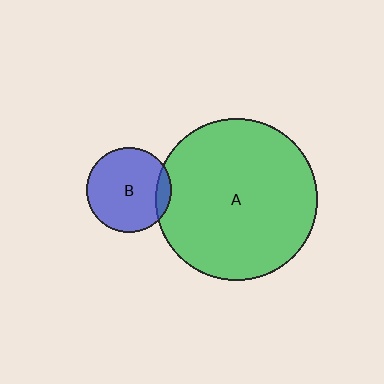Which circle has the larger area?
Circle A (green).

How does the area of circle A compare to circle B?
Approximately 3.6 times.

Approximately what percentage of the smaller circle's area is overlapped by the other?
Approximately 10%.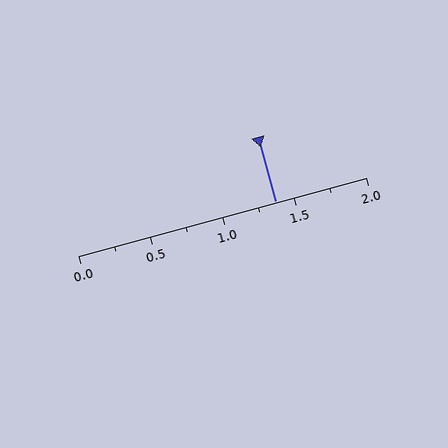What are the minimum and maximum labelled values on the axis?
The axis runs from 0.0 to 2.0.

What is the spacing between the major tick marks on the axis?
The major ticks are spaced 0.5 apart.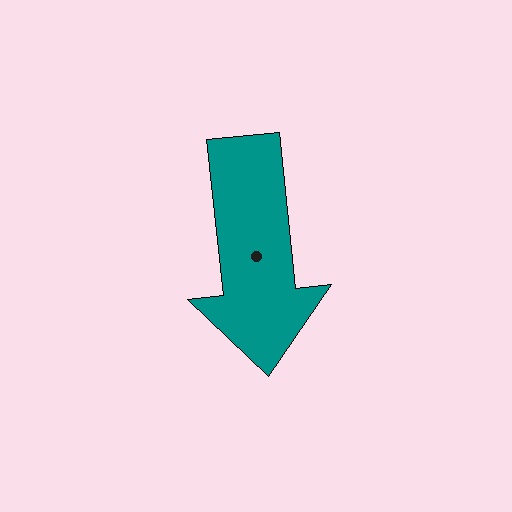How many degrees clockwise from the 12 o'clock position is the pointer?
Approximately 174 degrees.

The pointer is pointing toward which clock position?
Roughly 6 o'clock.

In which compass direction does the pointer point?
South.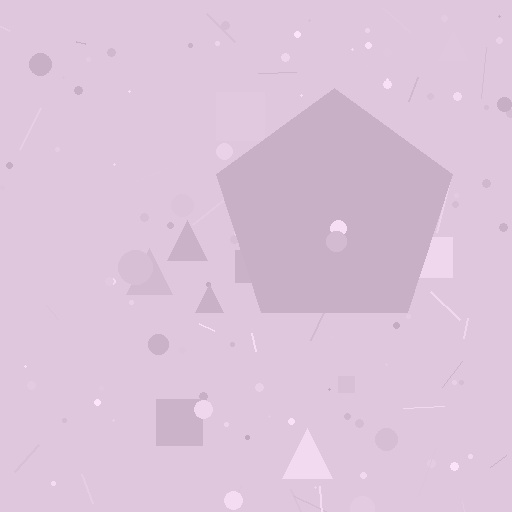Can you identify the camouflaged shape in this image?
The camouflaged shape is a pentagon.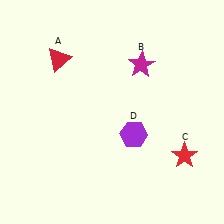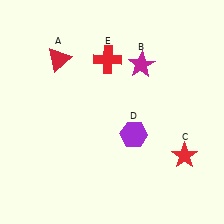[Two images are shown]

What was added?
A red cross (E) was added in Image 2.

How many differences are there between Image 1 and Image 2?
There is 1 difference between the two images.